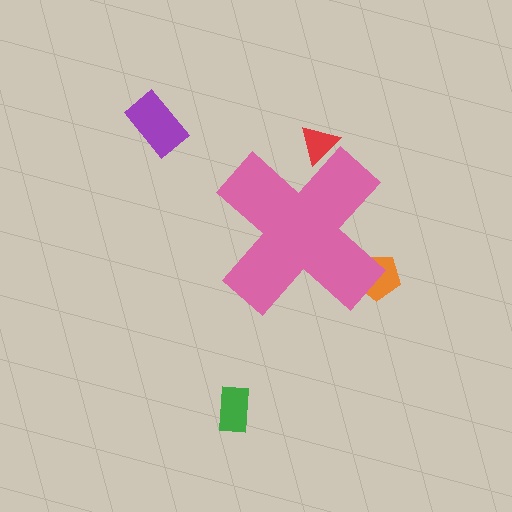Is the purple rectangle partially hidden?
No, the purple rectangle is fully visible.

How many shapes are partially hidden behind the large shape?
2 shapes are partially hidden.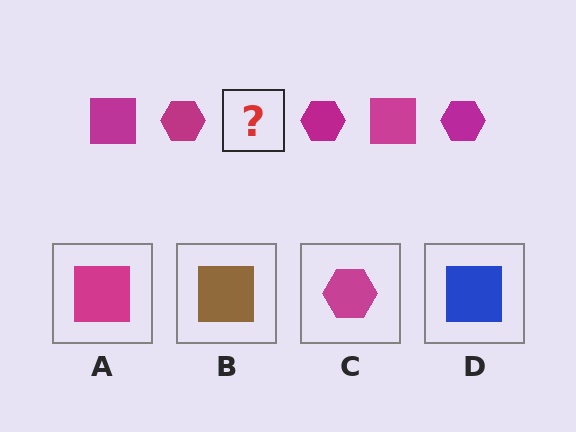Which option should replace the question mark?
Option A.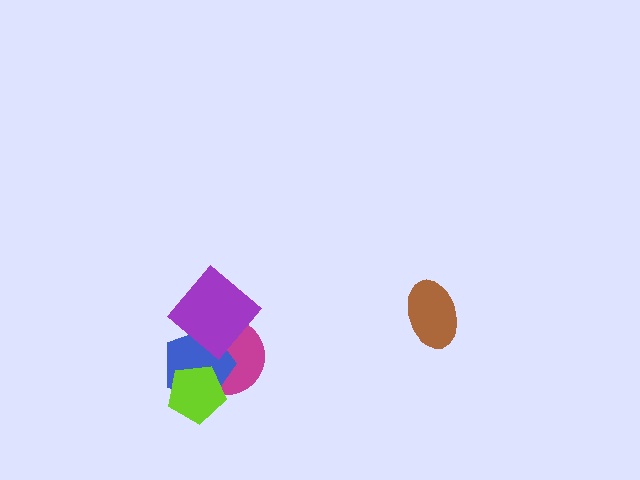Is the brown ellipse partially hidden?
No, no other shape covers it.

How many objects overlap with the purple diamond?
2 objects overlap with the purple diamond.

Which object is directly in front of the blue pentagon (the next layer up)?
The lime pentagon is directly in front of the blue pentagon.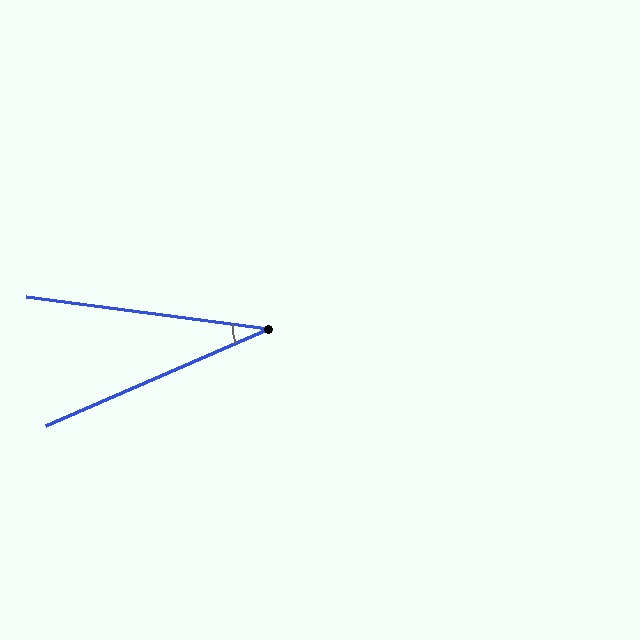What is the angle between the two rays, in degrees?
Approximately 31 degrees.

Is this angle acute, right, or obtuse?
It is acute.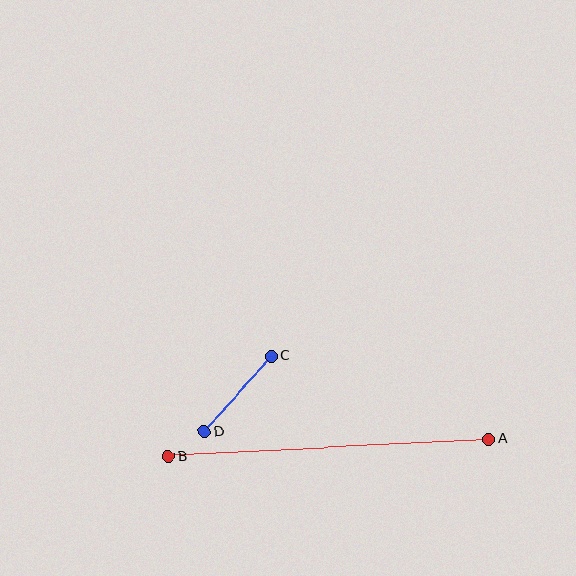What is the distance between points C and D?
The distance is approximately 101 pixels.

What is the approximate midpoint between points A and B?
The midpoint is at approximately (329, 448) pixels.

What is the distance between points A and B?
The distance is approximately 321 pixels.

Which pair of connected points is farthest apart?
Points A and B are farthest apart.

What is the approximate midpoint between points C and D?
The midpoint is at approximately (238, 394) pixels.